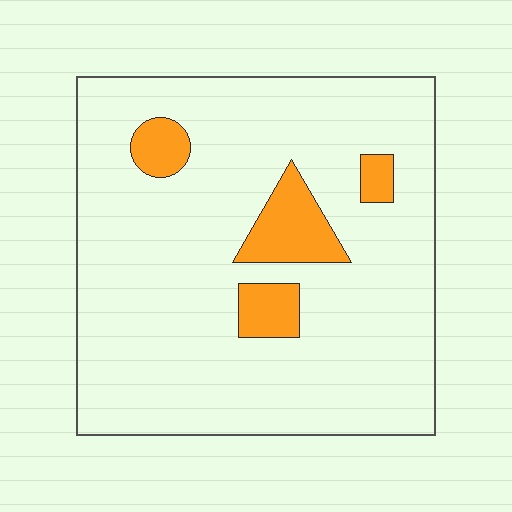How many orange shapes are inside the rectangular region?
4.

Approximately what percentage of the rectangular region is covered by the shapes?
Approximately 10%.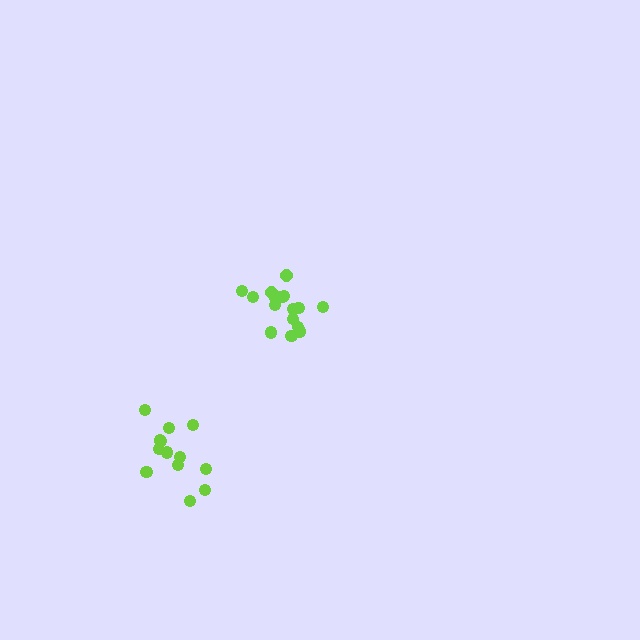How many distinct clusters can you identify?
There are 2 distinct clusters.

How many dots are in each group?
Group 1: 13 dots, Group 2: 17 dots (30 total).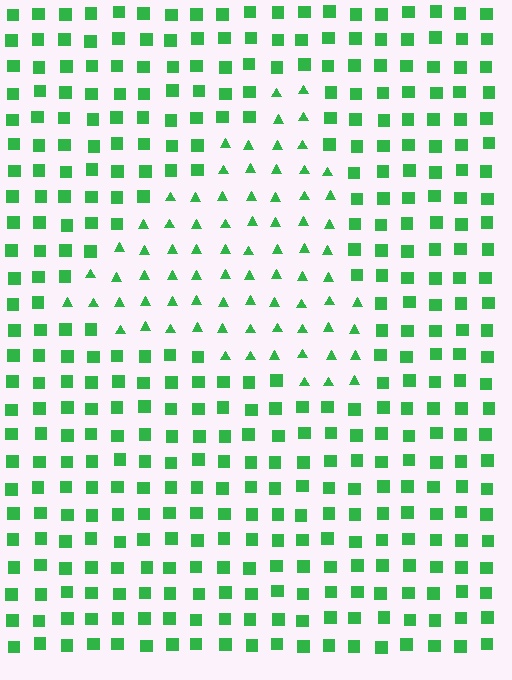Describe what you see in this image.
The image is filled with small green elements arranged in a uniform grid. A triangle-shaped region contains triangles, while the surrounding area contains squares. The boundary is defined purely by the change in element shape.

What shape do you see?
I see a triangle.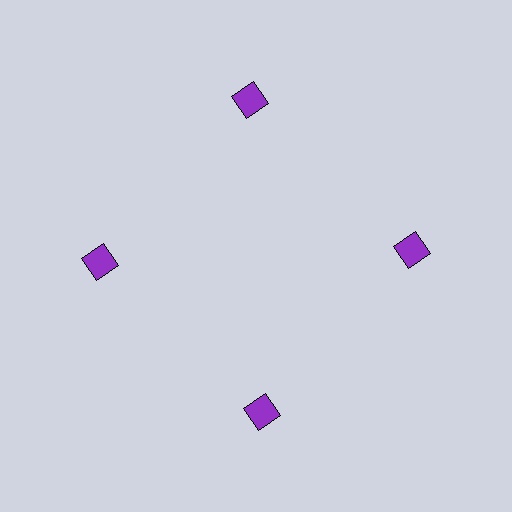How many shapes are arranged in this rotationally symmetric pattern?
There are 4 shapes, arranged in 4 groups of 1.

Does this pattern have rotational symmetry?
Yes, this pattern has 4-fold rotational symmetry. It looks the same after rotating 90 degrees around the center.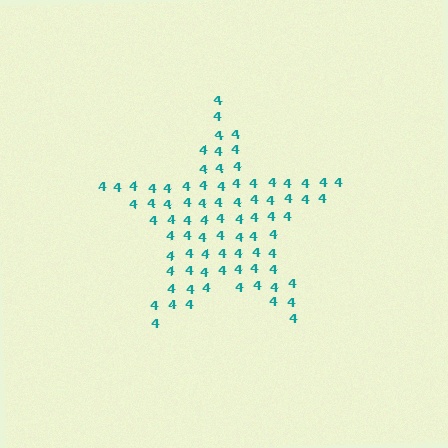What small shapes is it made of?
It is made of small digit 4's.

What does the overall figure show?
The overall figure shows a star.